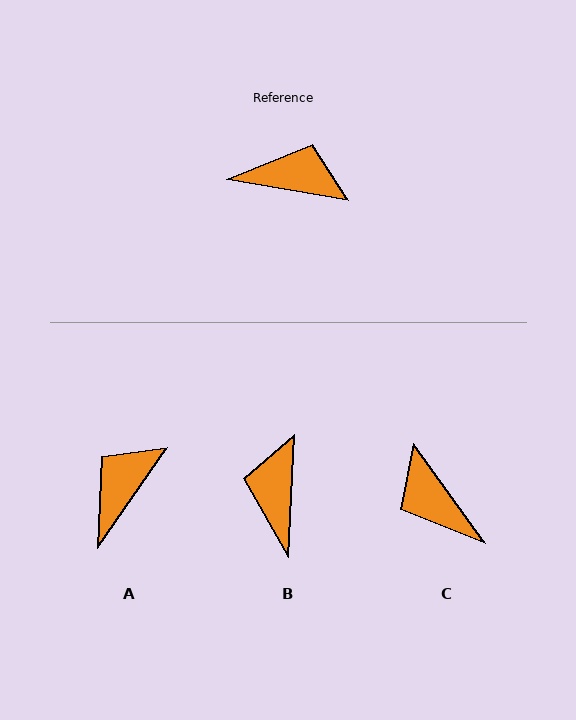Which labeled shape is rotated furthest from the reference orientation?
C, about 136 degrees away.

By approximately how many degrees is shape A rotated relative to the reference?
Approximately 65 degrees counter-clockwise.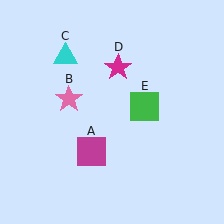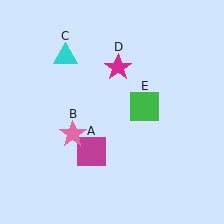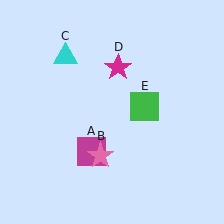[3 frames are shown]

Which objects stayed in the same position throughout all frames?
Magenta square (object A) and cyan triangle (object C) and magenta star (object D) and green square (object E) remained stationary.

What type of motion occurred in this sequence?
The pink star (object B) rotated counterclockwise around the center of the scene.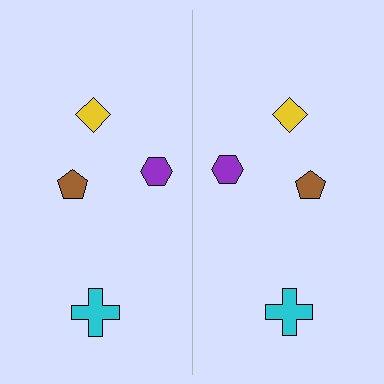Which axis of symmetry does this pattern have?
The pattern has a vertical axis of symmetry running through the center of the image.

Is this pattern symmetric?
Yes, this pattern has bilateral (reflection) symmetry.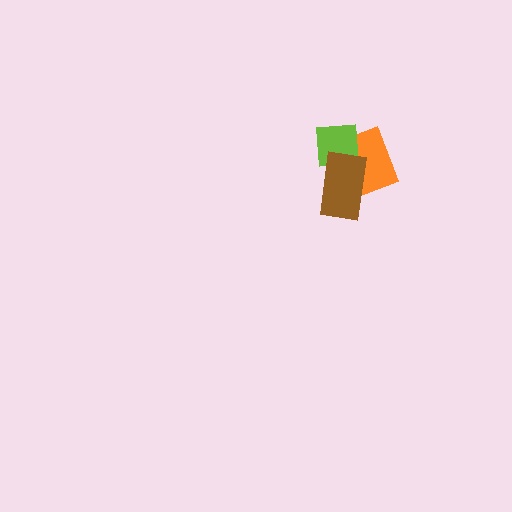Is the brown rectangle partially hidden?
No, no other shape covers it.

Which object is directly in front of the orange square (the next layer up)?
The lime square is directly in front of the orange square.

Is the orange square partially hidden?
Yes, it is partially covered by another shape.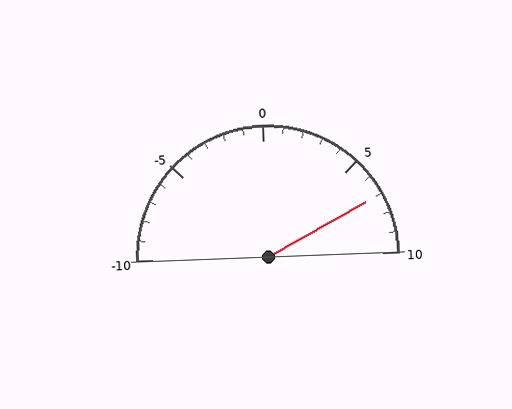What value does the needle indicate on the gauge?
The needle indicates approximately 7.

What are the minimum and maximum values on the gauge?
The gauge ranges from -10 to 10.